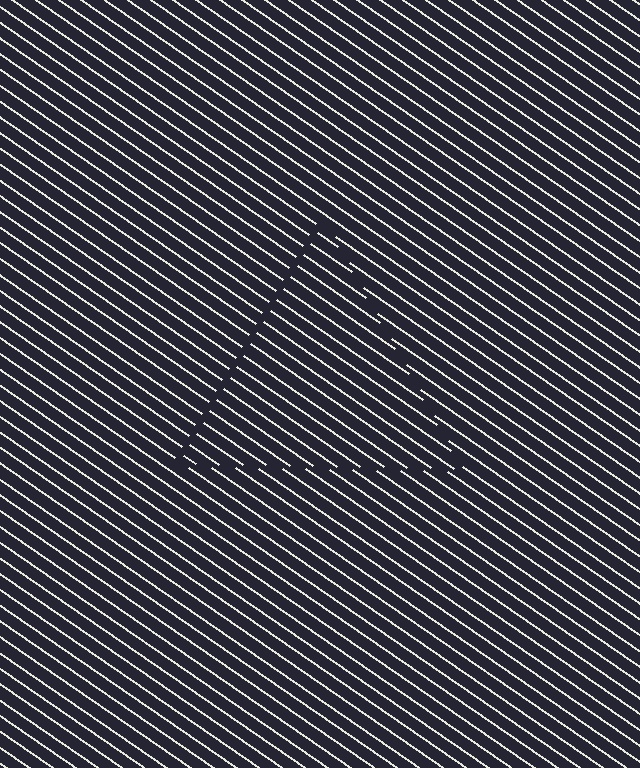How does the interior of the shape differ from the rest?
The interior of the shape contains the same grating, shifted by half a period — the contour is defined by the phase discontinuity where line-ends from the inner and outer gratings abut.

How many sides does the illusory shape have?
3 sides — the line-ends trace a triangle.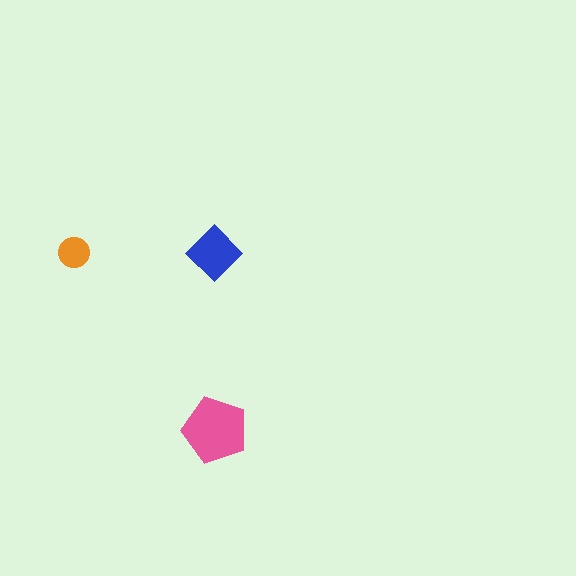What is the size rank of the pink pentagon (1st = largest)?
1st.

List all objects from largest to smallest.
The pink pentagon, the blue diamond, the orange circle.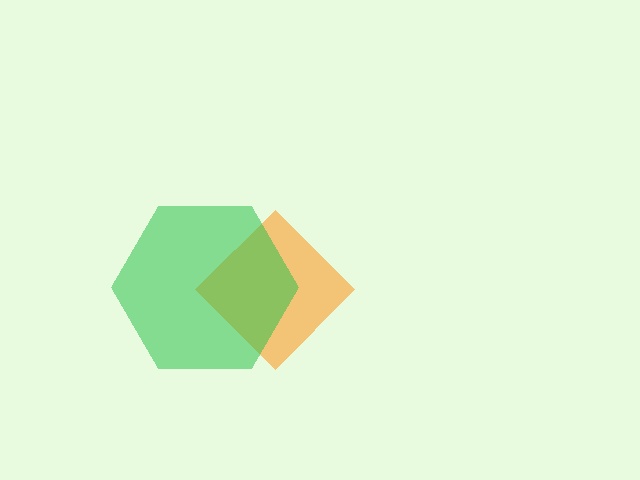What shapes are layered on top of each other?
The layered shapes are: an orange diamond, a green hexagon.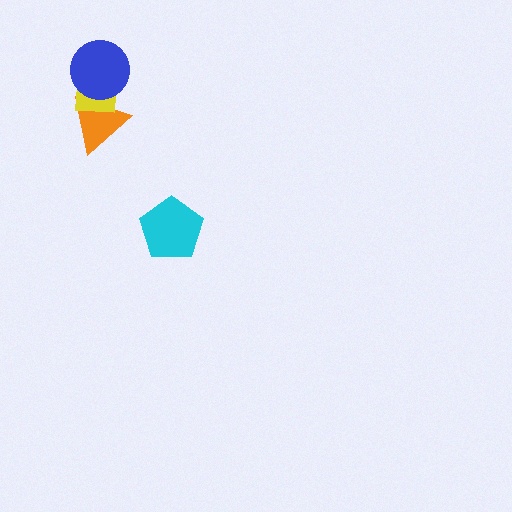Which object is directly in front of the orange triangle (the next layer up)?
The yellow square is directly in front of the orange triangle.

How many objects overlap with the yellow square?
2 objects overlap with the yellow square.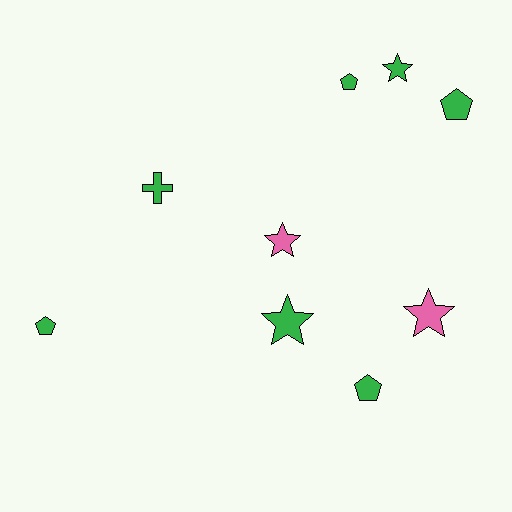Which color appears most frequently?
Green, with 7 objects.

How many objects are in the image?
There are 9 objects.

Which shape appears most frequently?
Star, with 4 objects.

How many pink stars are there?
There are 2 pink stars.